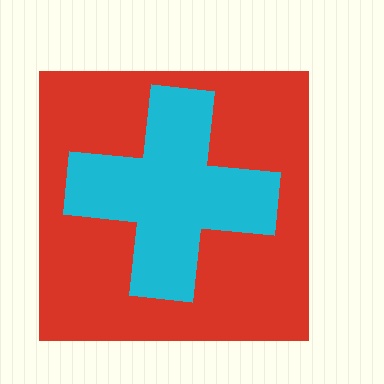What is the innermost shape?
The cyan cross.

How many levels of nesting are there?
2.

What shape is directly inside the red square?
The cyan cross.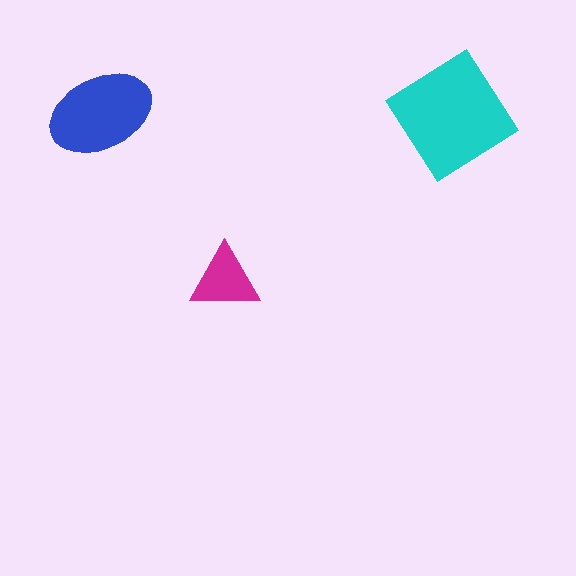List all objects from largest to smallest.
The cyan diamond, the blue ellipse, the magenta triangle.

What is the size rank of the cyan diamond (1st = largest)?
1st.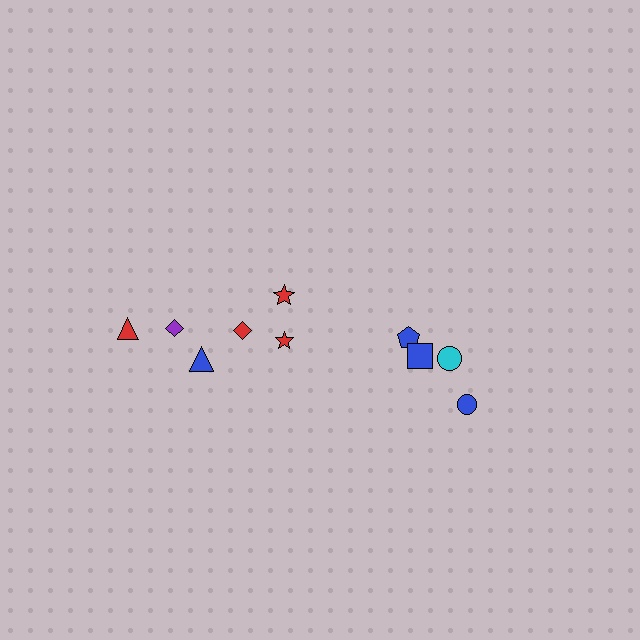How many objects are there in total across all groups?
There are 10 objects.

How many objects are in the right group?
There are 4 objects.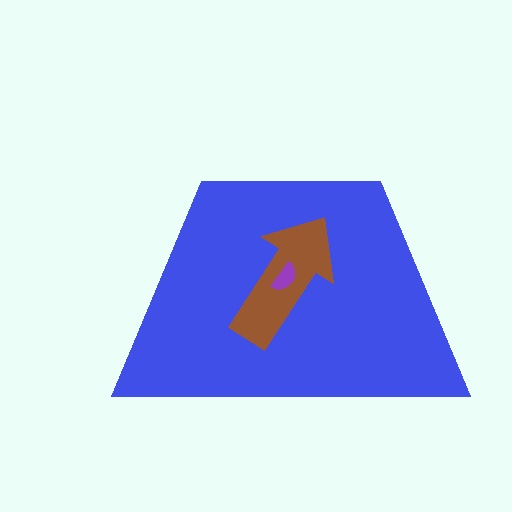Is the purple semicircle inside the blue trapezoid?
Yes.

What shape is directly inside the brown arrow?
The purple semicircle.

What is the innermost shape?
The purple semicircle.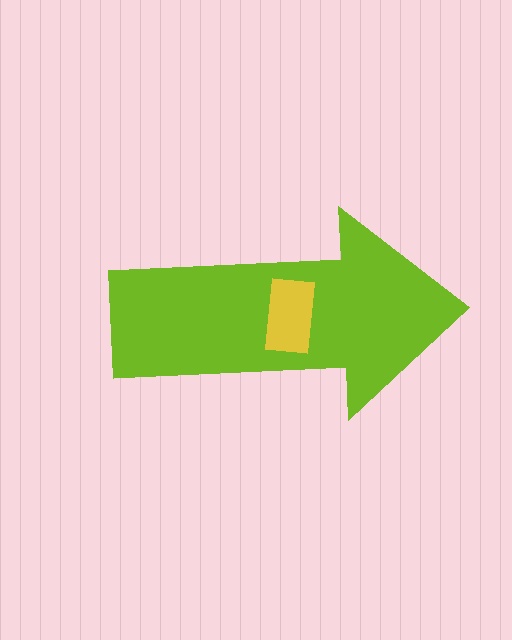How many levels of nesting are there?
2.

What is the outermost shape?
The lime arrow.